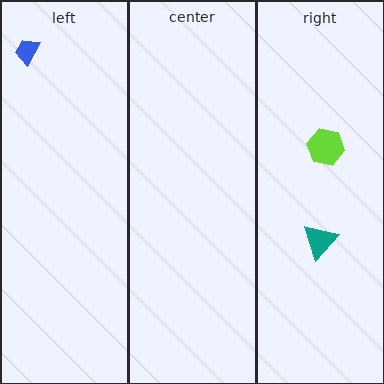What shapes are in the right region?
The teal triangle, the lime hexagon.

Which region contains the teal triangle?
The right region.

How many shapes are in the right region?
2.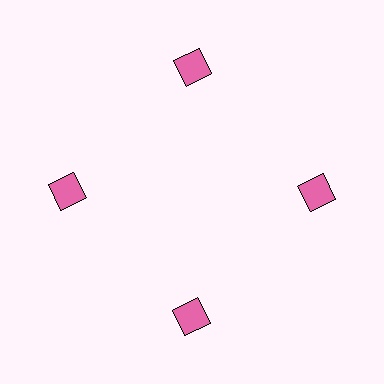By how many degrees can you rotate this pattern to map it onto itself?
The pattern maps onto itself every 90 degrees of rotation.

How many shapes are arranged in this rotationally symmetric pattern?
There are 4 shapes, arranged in 4 groups of 1.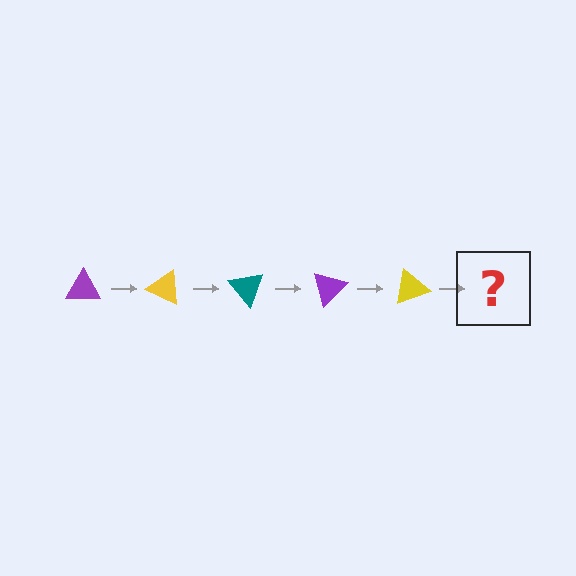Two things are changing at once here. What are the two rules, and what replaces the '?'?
The two rules are that it rotates 25 degrees each step and the color cycles through purple, yellow, and teal. The '?' should be a teal triangle, rotated 125 degrees from the start.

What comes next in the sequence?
The next element should be a teal triangle, rotated 125 degrees from the start.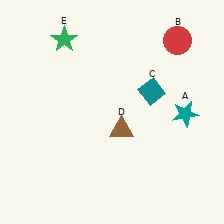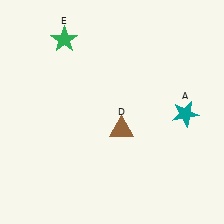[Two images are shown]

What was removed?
The teal diamond (C), the red circle (B) were removed in Image 2.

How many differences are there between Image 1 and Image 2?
There are 2 differences between the two images.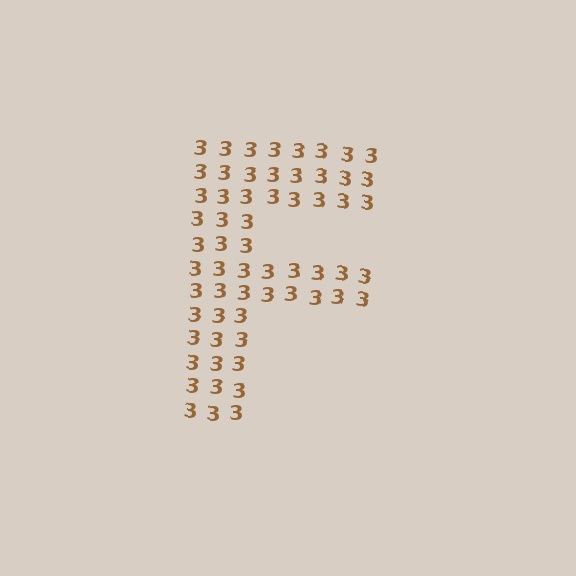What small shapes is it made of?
It is made of small digit 3's.